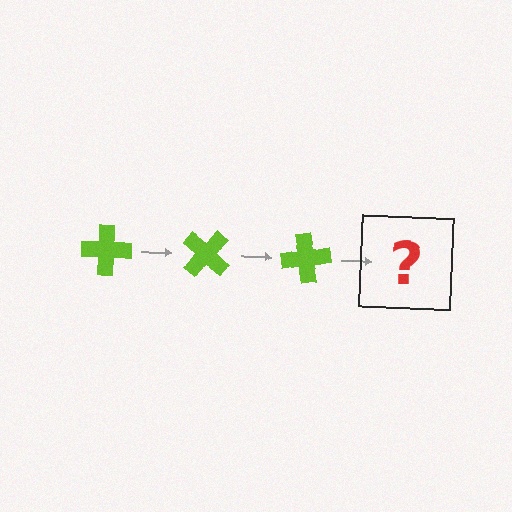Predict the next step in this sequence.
The next step is a lime cross rotated 120 degrees.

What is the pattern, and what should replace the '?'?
The pattern is that the cross rotates 40 degrees each step. The '?' should be a lime cross rotated 120 degrees.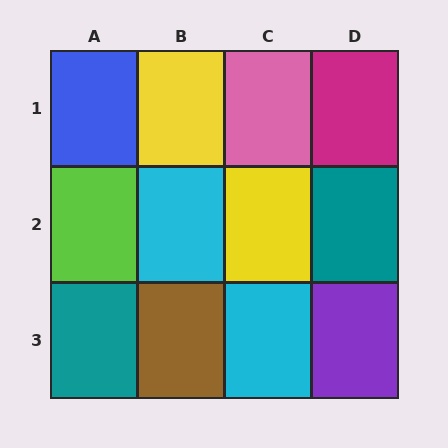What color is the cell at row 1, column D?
Magenta.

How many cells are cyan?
2 cells are cyan.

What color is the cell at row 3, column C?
Cyan.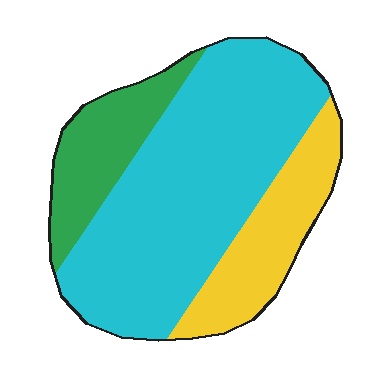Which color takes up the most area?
Cyan, at roughly 60%.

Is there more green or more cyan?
Cyan.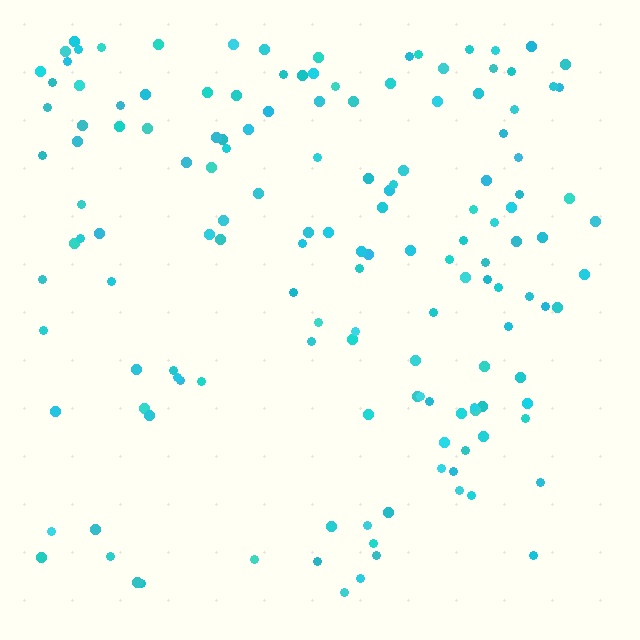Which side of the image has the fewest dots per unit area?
The bottom.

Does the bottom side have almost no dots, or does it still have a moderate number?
Still a moderate number, just noticeably fewer than the top.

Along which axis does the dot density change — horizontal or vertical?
Vertical.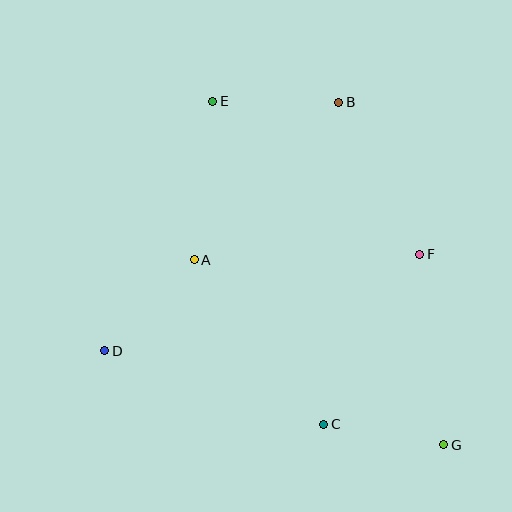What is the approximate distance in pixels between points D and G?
The distance between D and G is approximately 352 pixels.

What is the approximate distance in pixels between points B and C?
The distance between B and C is approximately 322 pixels.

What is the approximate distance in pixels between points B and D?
The distance between B and D is approximately 341 pixels.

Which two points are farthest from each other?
Points E and G are farthest from each other.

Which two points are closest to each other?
Points C and G are closest to each other.